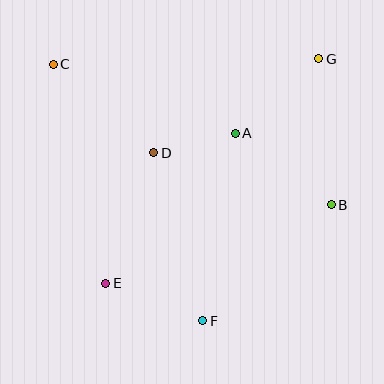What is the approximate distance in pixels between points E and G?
The distance between E and G is approximately 309 pixels.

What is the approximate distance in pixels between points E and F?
The distance between E and F is approximately 104 pixels.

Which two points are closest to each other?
Points A and D are closest to each other.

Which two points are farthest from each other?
Points B and C are farthest from each other.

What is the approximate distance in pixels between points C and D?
The distance between C and D is approximately 134 pixels.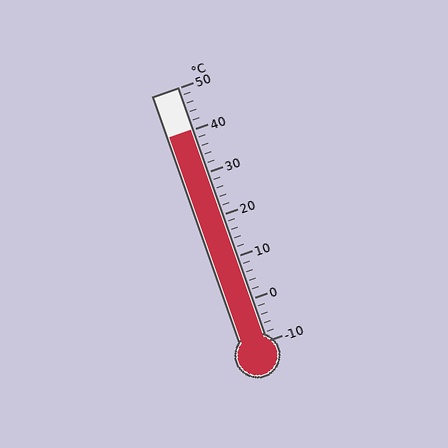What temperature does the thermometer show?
The thermometer shows approximately 40°C.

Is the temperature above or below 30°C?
The temperature is above 30°C.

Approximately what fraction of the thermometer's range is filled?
The thermometer is filled to approximately 85% of its range.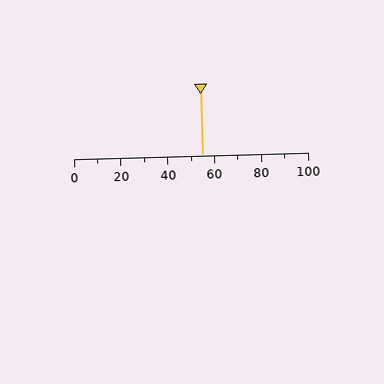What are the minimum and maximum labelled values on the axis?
The axis runs from 0 to 100.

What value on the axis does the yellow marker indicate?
The marker indicates approximately 55.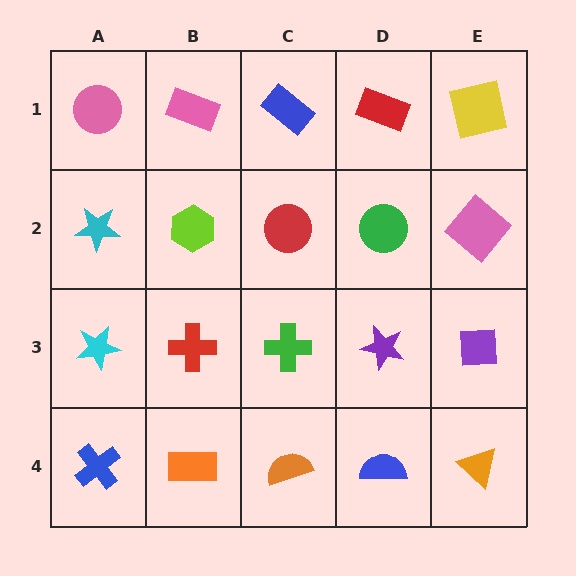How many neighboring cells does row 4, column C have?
3.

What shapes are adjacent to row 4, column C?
A green cross (row 3, column C), an orange rectangle (row 4, column B), a blue semicircle (row 4, column D).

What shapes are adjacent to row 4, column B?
A red cross (row 3, column B), a blue cross (row 4, column A), an orange semicircle (row 4, column C).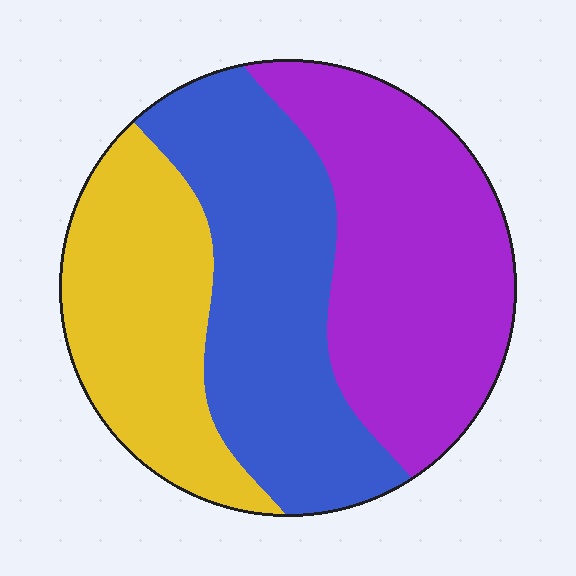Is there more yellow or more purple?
Purple.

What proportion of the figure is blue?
Blue covers roughly 35% of the figure.